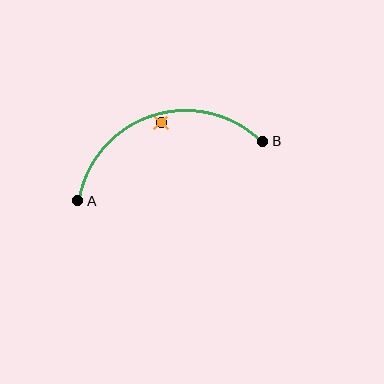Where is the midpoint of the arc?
The arc midpoint is the point on the curve farthest from the straight line joining A and B. It sits above that line.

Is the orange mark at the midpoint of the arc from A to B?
No — the orange mark does not lie on the arc at all. It sits slightly inside the curve.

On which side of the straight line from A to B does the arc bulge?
The arc bulges above the straight line connecting A and B.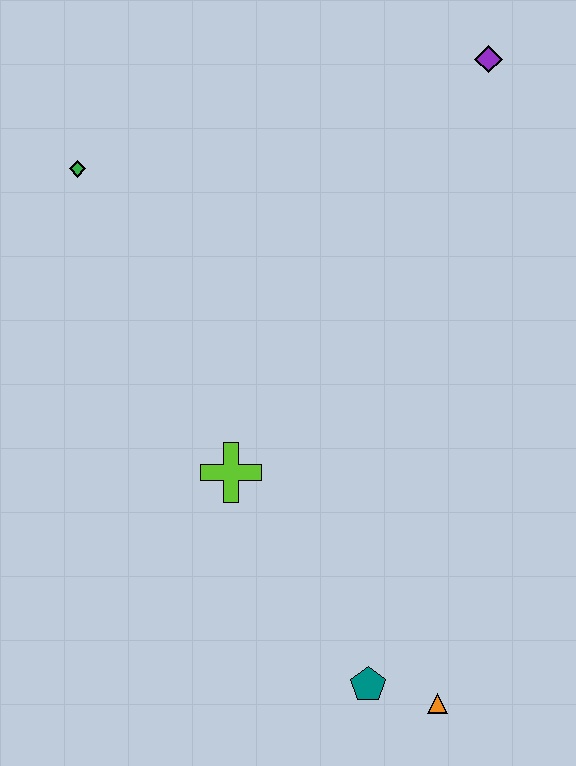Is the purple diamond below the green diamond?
No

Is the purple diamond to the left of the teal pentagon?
No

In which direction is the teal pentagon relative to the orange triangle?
The teal pentagon is to the left of the orange triangle.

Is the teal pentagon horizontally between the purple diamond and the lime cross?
Yes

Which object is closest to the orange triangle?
The teal pentagon is closest to the orange triangle.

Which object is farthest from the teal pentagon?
The purple diamond is farthest from the teal pentagon.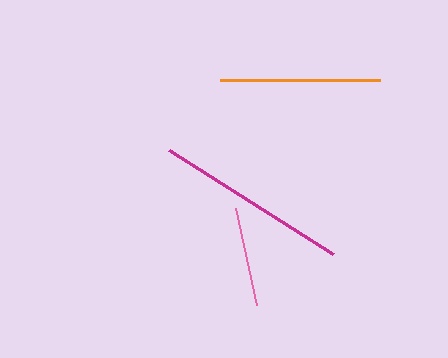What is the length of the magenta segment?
The magenta segment is approximately 194 pixels long.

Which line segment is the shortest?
The pink line is the shortest at approximately 99 pixels.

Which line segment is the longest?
The magenta line is the longest at approximately 194 pixels.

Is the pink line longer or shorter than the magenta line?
The magenta line is longer than the pink line.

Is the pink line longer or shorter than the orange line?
The orange line is longer than the pink line.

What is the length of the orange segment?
The orange segment is approximately 159 pixels long.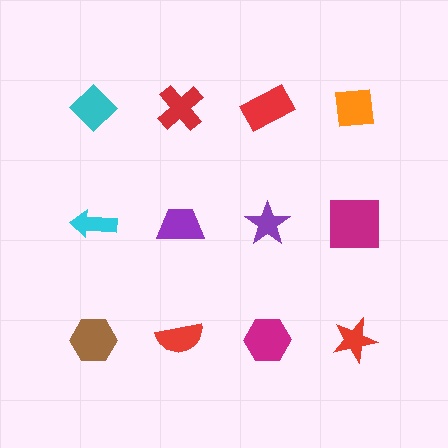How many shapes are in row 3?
4 shapes.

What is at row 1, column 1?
A cyan diamond.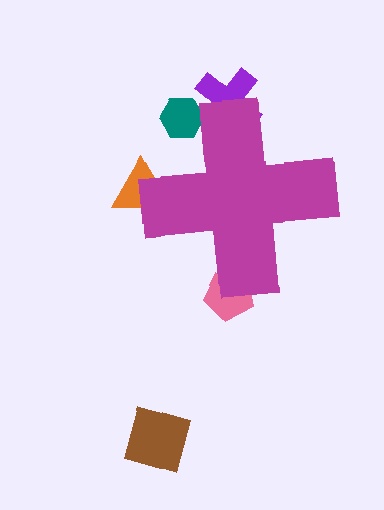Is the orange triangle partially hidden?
Yes, the orange triangle is partially hidden behind the magenta cross.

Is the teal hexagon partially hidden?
Yes, the teal hexagon is partially hidden behind the magenta cross.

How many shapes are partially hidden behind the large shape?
4 shapes are partially hidden.